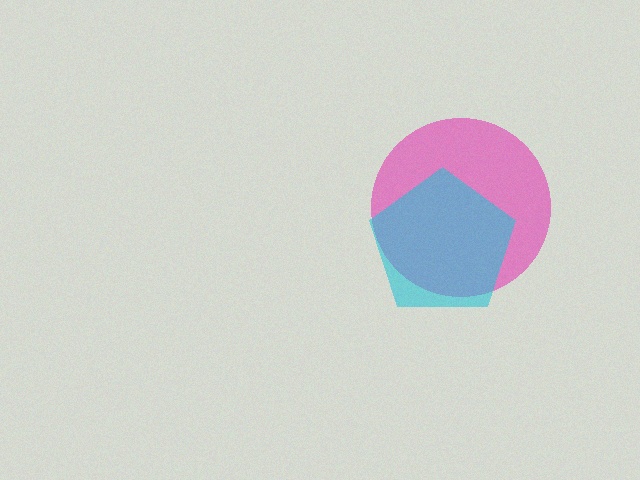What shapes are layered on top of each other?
The layered shapes are: a pink circle, a cyan pentagon.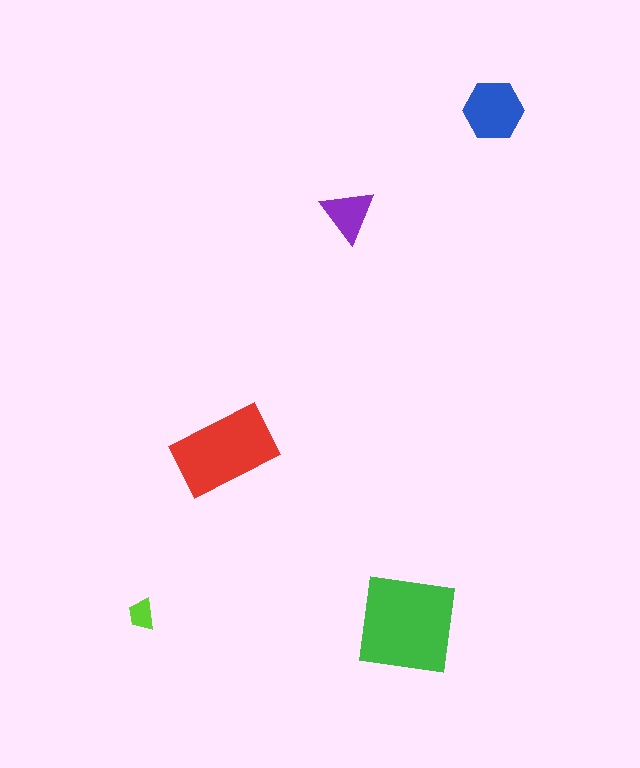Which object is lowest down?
The green square is bottommost.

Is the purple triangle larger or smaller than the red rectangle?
Smaller.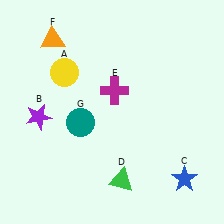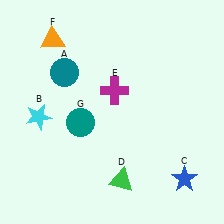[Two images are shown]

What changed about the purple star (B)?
In Image 1, B is purple. In Image 2, it changed to cyan.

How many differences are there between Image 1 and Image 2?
There are 2 differences between the two images.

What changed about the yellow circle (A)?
In Image 1, A is yellow. In Image 2, it changed to teal.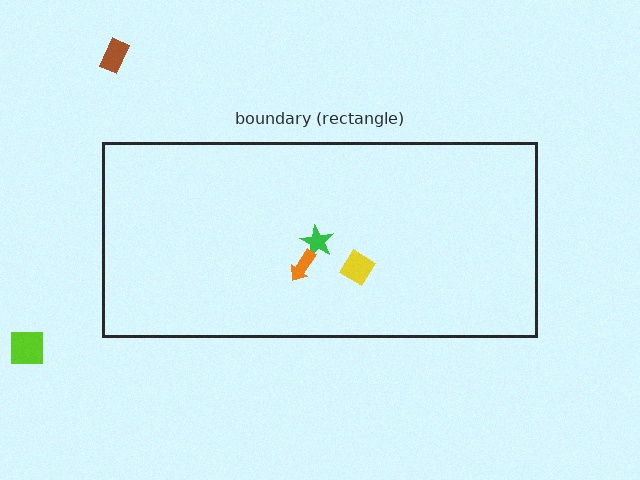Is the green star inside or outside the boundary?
Inside.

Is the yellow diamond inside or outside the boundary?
Inside.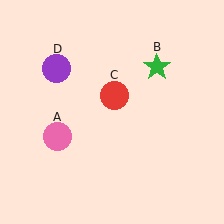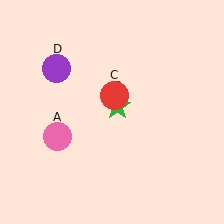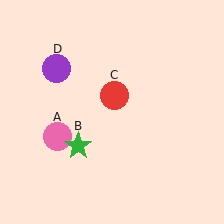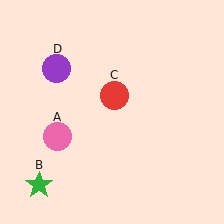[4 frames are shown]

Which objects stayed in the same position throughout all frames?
Pink circle (object A) and red circle (object C) and purple circle (object D) remained stationary.